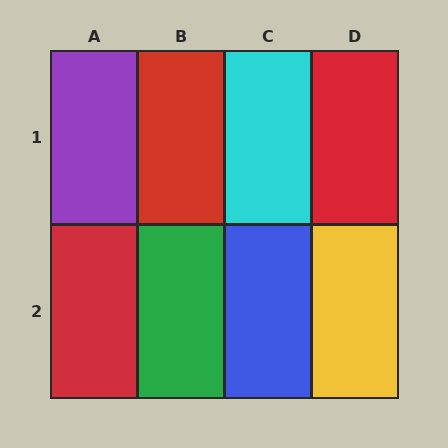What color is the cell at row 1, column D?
Red.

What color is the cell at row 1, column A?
Purple.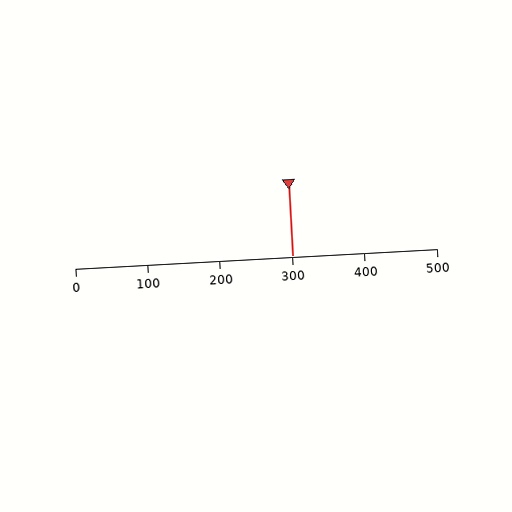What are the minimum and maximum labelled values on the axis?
The axis runs from 0 to 500.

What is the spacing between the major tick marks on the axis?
The major ticks are spaced 100 apart.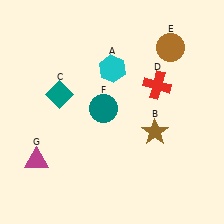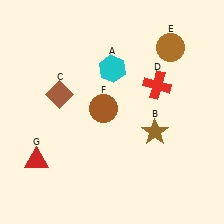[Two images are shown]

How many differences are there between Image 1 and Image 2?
There are 3 differences between the two images.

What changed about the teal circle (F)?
In Image 1, F is teal. In Image 2, it changed to brown.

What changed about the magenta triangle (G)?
In Image 1, G is magenta. In Image 2, it changed to red.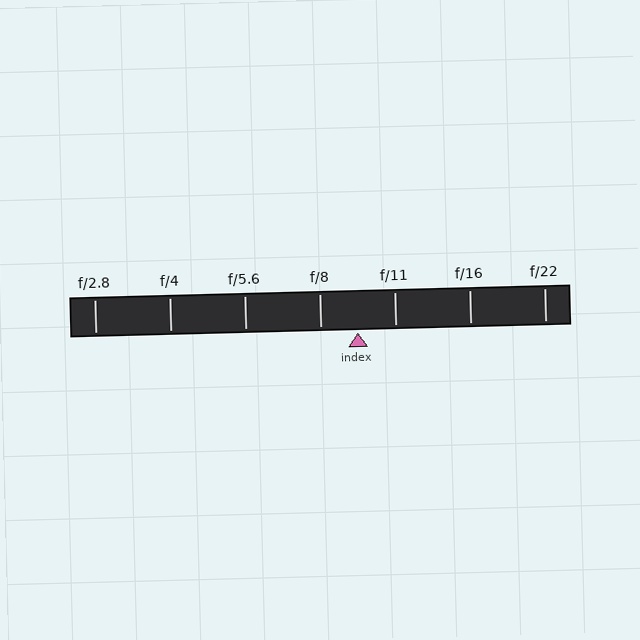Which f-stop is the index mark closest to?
The index mark is closest to f/11.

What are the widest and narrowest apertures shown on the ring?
The widest aperture shown is f/2.8 and the narrowest is f/22.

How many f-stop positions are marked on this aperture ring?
There are 7 f-stop positions marked.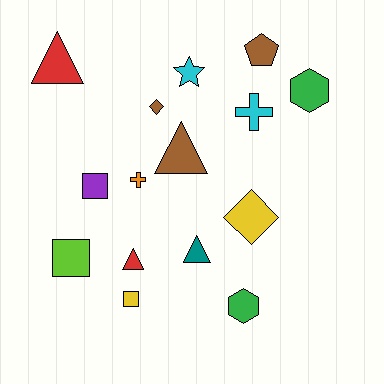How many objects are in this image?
There are 15 objects.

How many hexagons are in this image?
There are 2 hexagons.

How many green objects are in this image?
There are 2 green objects.